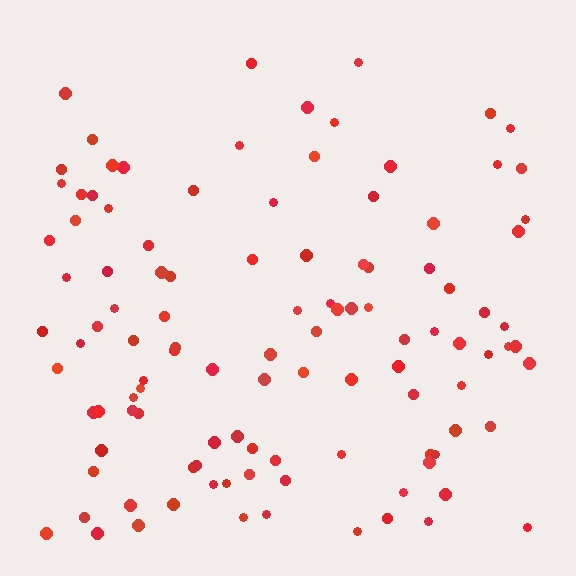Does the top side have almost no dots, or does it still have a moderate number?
Still a moderate number, just noticeably fewer than the bottom.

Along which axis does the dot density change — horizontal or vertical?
Vertical.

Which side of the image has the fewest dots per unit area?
The top.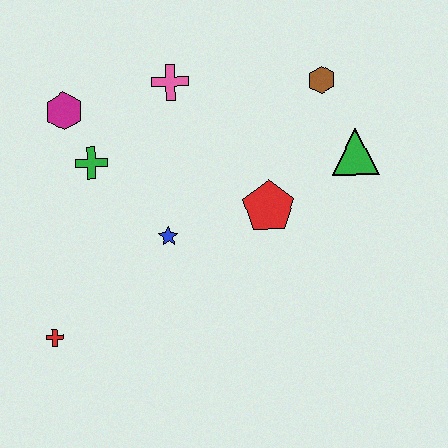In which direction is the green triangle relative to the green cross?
The green triangle is to the right of the green cross.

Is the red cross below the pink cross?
Yes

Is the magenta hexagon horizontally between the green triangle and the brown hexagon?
No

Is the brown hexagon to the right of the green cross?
Yes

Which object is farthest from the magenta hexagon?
The green triangle is farthest from the magenta hexagon.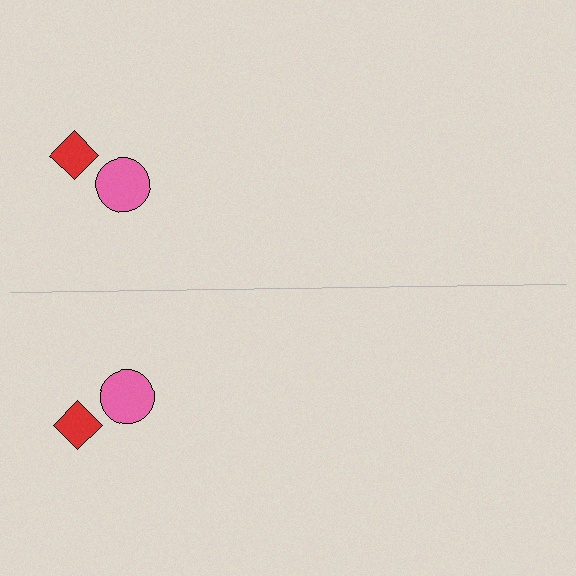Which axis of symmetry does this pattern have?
The pattern has a horizontal axis of symmetry running through the center of the image.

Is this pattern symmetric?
Yes, this pattern has bilateral (reflection) symmetry.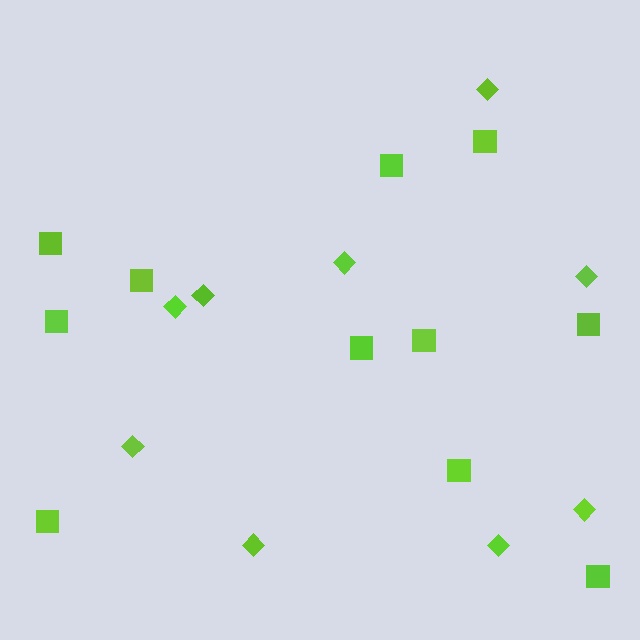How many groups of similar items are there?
There are 2 groups: one group of squares (11) and one group of diamonds (9).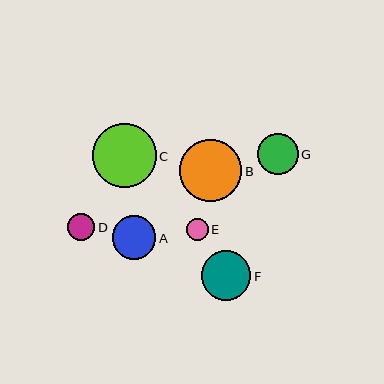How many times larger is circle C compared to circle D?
Circle C is approximately 2.4 times the size of circle D.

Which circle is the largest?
Circle C is the largest with a size of approximately 64 pixels.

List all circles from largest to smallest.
From largest to smallest: C, B, F, A, G, D, E.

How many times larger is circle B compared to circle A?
Circle B is approximately 1.4 times the size of circle A.